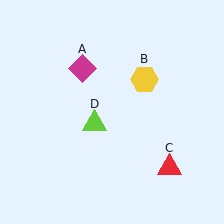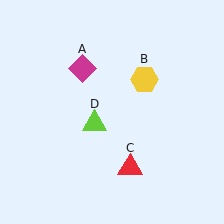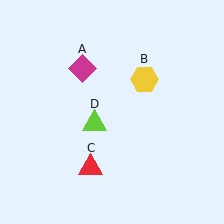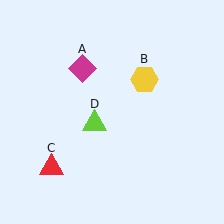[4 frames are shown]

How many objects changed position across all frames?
1 object changed position: red triangle (object C).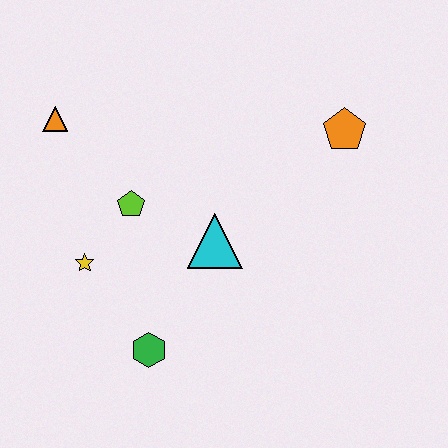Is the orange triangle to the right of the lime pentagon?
No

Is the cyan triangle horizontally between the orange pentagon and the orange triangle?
Yes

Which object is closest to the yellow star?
The lime pentagon is closest to the yellow star.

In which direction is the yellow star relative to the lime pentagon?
The yellow star is below the lime pentagon.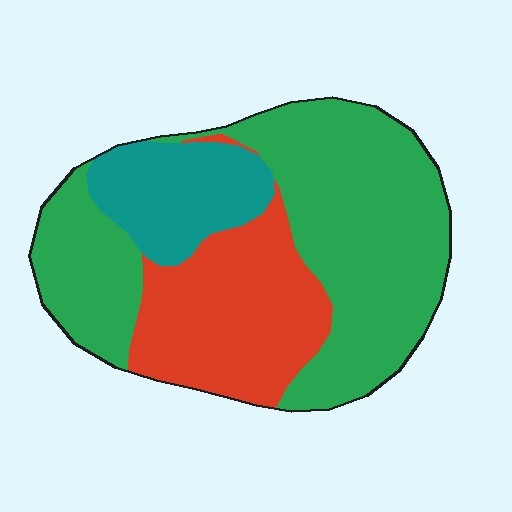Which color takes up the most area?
Green, at roughly 55%.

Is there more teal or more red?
Red.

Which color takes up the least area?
Teal, at roughly 15%.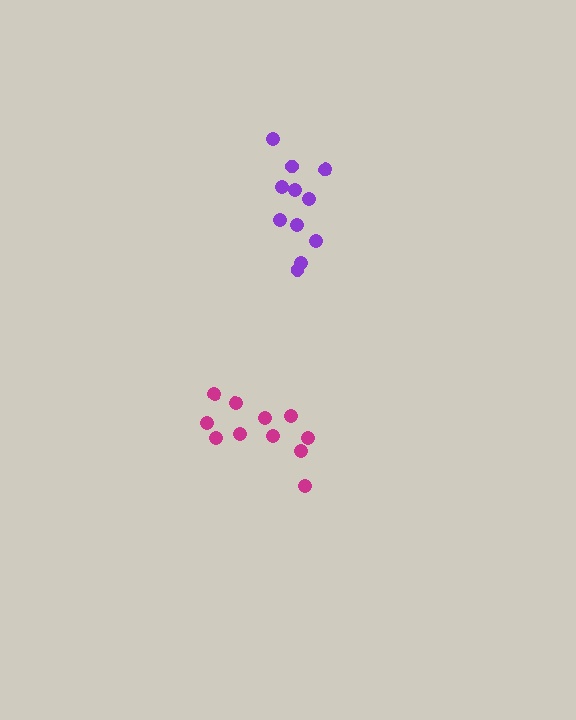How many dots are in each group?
Group 1: 11 dots, Group 2: 11 dots (22 total).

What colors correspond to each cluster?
The clusters are colored: magenta, purple.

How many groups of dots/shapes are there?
There are 2 groups.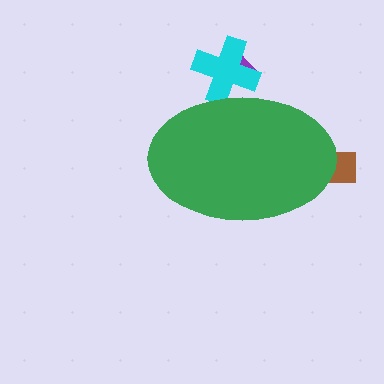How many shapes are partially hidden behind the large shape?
3 shapes are partially hidden.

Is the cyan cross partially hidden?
Yes, the cyan cross is partially hidden behind the green ellipse.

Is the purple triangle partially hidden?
Yes, the purple triangle is partially hidden behind the green ellipse.